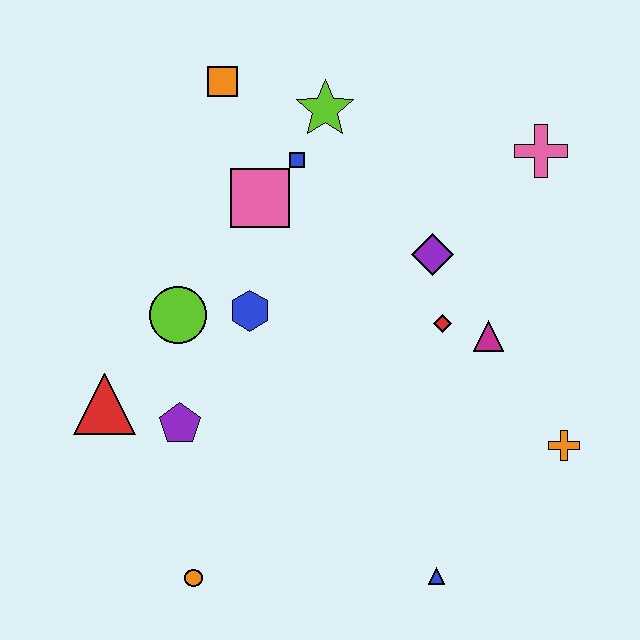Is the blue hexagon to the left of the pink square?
Yes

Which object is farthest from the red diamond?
The orange circle is farthest from the red diamond.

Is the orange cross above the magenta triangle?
No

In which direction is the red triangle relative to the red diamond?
The red triangle is to the left of the red diamond.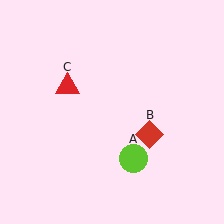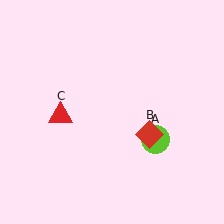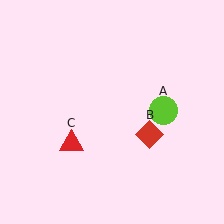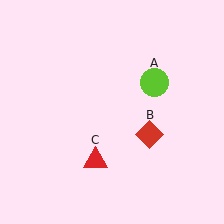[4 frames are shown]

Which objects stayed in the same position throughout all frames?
Red diamond (object B) remained stationary.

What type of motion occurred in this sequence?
The lime circle (object A), red triangle (object C) rotated counterclockwise around the center of the scene.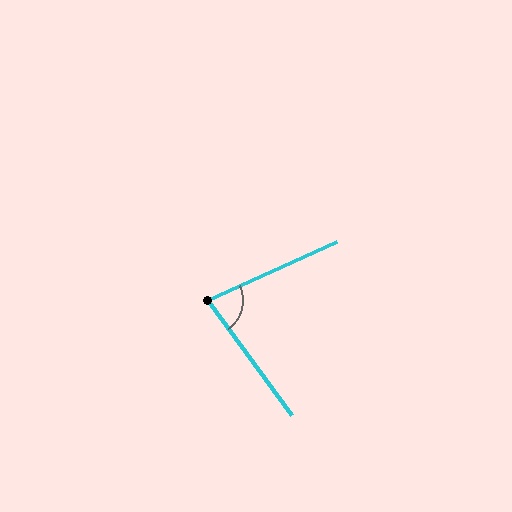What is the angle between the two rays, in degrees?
Approximately 78 degrees.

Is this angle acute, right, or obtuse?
It is acute.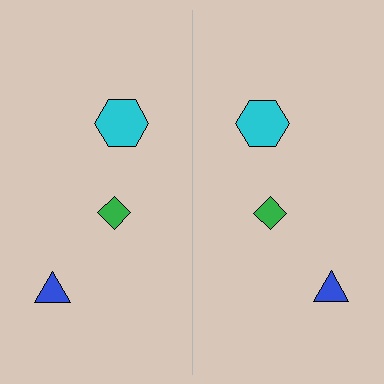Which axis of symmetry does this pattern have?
The pattern has a vertical axis of symmetry running through the center of the image.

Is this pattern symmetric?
Yes, this pattern has bilateral (reflection) symmetry.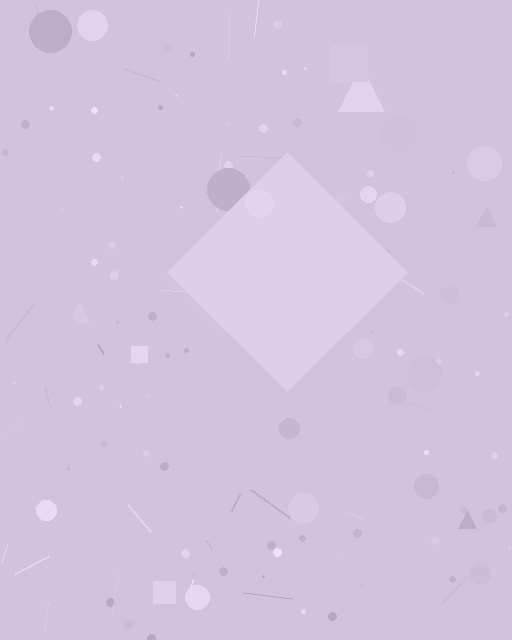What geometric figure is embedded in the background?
A diamond is embedded in the background.